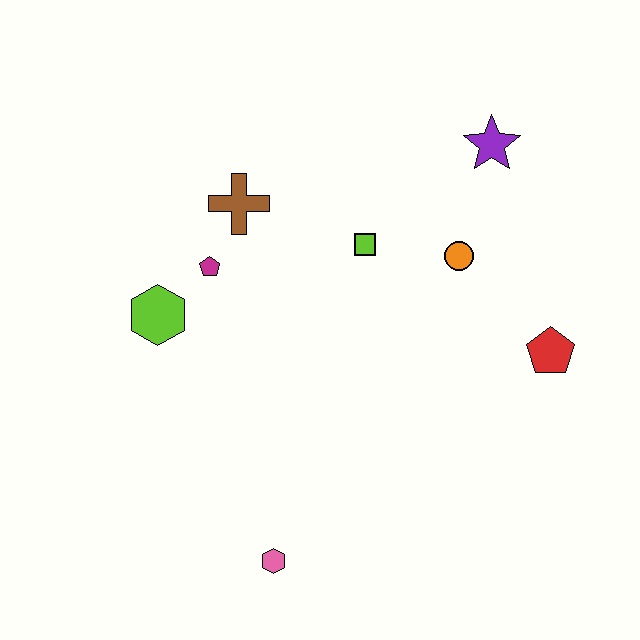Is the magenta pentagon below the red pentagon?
No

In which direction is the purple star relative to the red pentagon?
The purple star is above the red pentagon.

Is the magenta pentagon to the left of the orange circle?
Yes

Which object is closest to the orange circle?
The lime square is closest to the orange circle.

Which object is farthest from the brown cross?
The pink hexagon is farthest from the brown cross.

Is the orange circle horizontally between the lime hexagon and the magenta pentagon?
No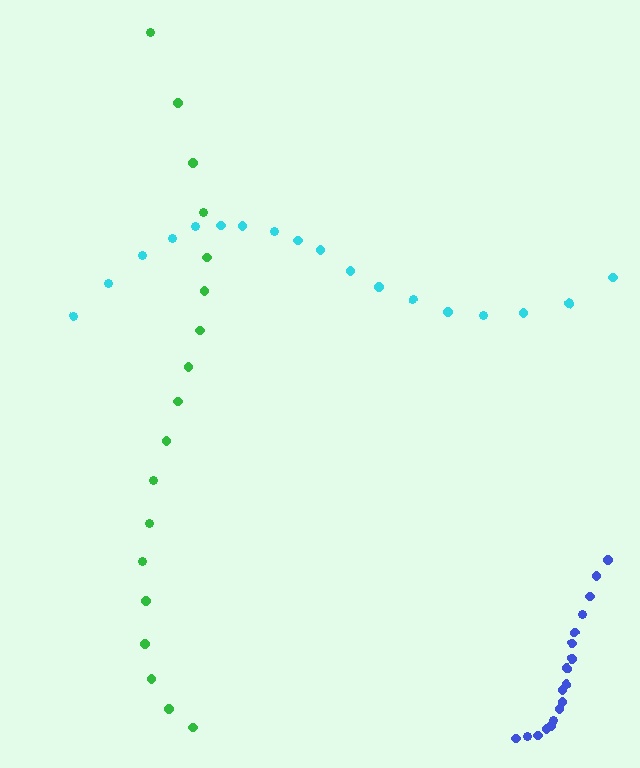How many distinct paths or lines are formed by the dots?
There are 3 distinct paths.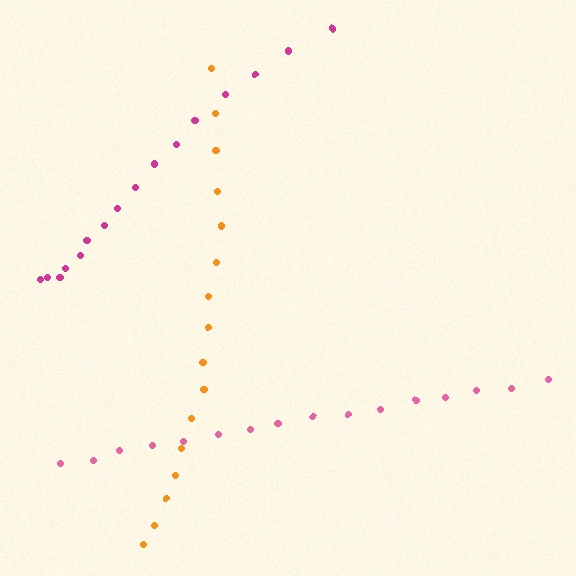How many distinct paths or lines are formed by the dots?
There are 3 distinct paths.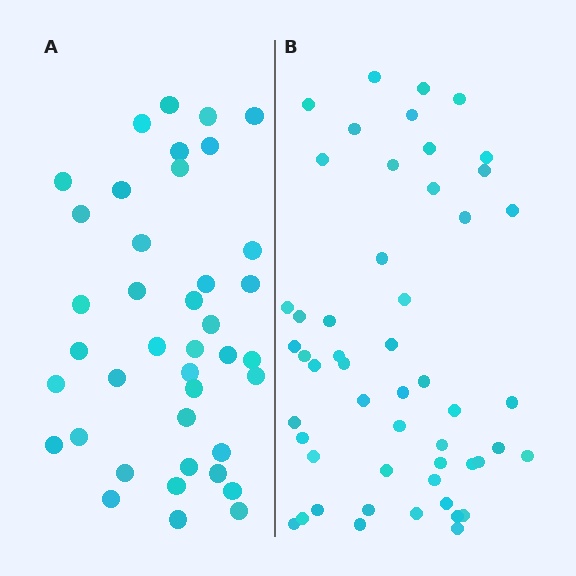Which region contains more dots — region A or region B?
Region B (the right region) has more dots.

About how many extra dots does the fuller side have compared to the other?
Region B has roughly 12 or so more dots than region A.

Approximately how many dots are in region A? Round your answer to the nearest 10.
About 40 dots.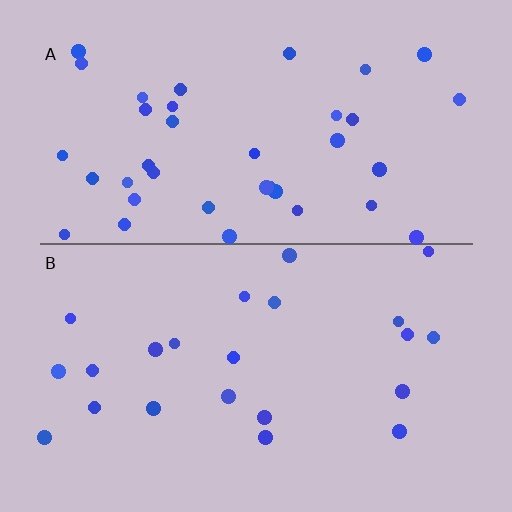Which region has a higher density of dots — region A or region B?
A (the top).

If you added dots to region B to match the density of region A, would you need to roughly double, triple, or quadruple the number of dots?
Approximately double.